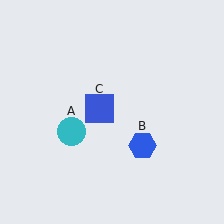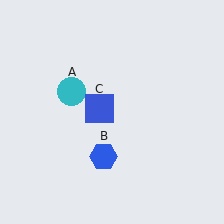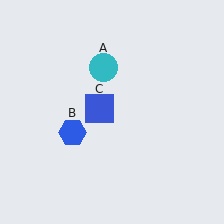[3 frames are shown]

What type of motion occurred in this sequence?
The cyan circle (object A), blue hexagon (object B) rotated clockwise around the center of the scene.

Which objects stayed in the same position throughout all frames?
Blue square (object C) remained stationary.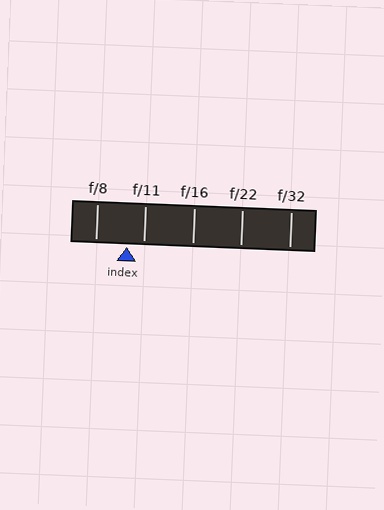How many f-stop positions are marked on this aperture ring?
There are 5 f-stop positions marked.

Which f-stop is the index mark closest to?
The index mark is closest to f/11.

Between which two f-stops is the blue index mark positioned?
The index mark is between f/8 and f/11.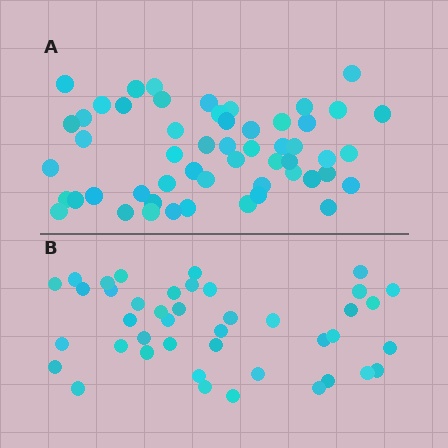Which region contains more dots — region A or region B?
Region A (the top region) has more dots.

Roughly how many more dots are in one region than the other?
Region A has roughly 12 or so more dots than region B.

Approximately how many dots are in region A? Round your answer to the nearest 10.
About 50 dots. (The exact count is 54, which rounds to 50.)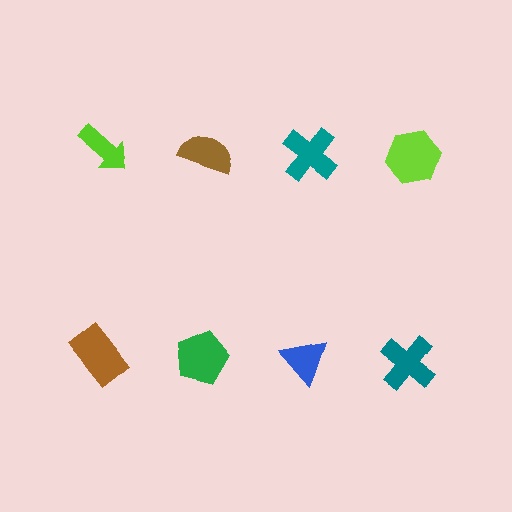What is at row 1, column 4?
A lime hexagon.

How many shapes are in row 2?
4 shapes.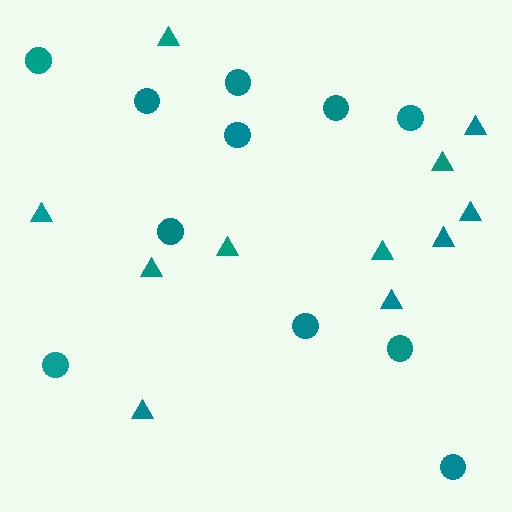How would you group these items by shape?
There are 2 groups: one group of triangles (11) and one group of circles (11).